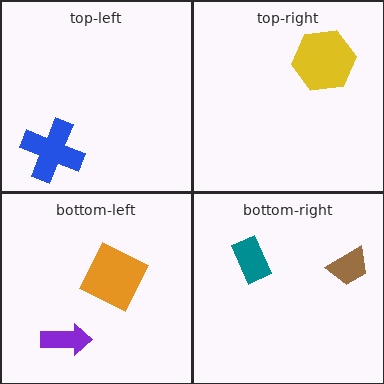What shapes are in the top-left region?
The blue cross.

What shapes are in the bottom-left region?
The orange square, the purple arrow.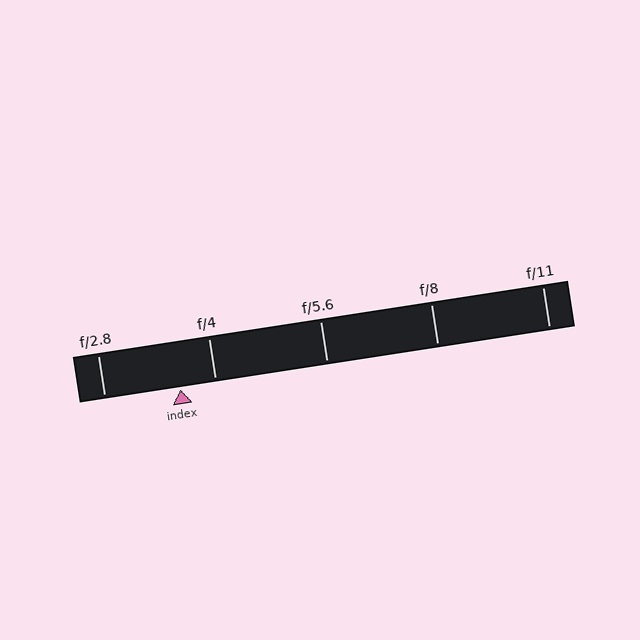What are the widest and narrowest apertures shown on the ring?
The widest aperture shown is f/2.8 and the narrowest is f/11.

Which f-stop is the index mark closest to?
The index mark is closest to f/4.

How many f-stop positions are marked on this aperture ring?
There are 5 f-stop positions marked.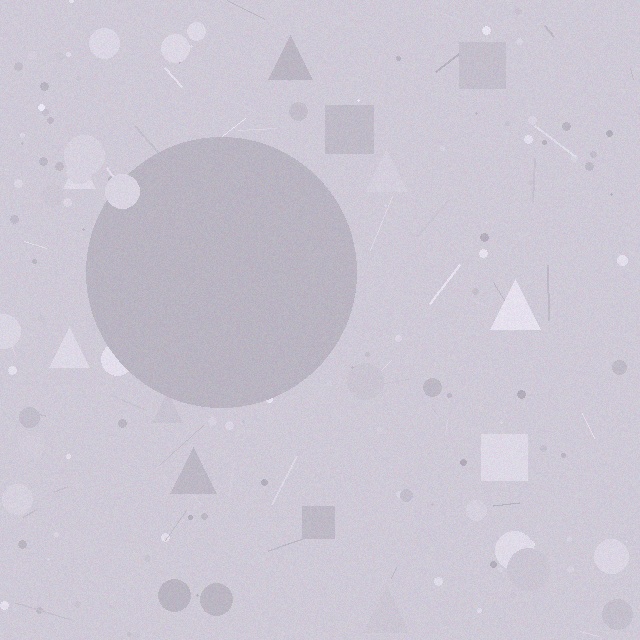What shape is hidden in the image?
A circle is hidden in the image.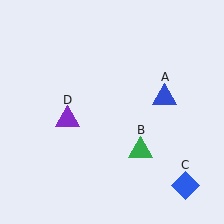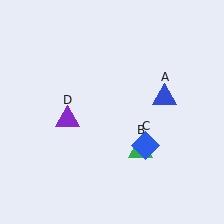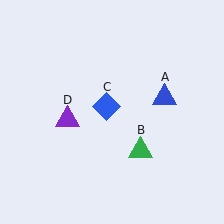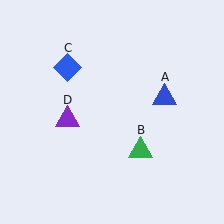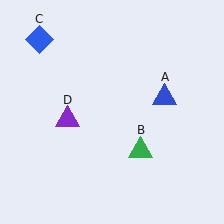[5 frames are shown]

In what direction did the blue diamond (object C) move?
The blue diamond (object C) moved up and to the left.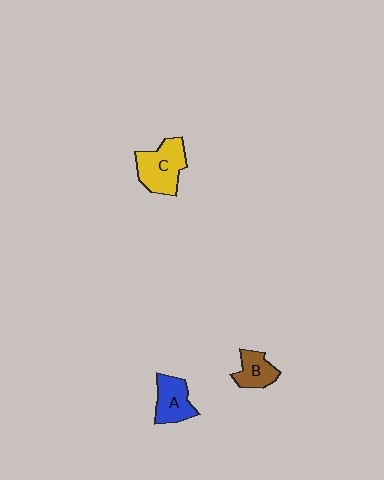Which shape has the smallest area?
Shape B (brown).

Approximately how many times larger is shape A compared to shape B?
Approximately 1.2 times.